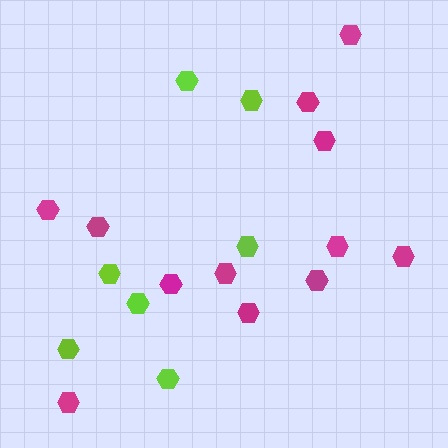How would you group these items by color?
There are 2 groups: one group of lime hexagons (7) and one group of magenta hexagons (12).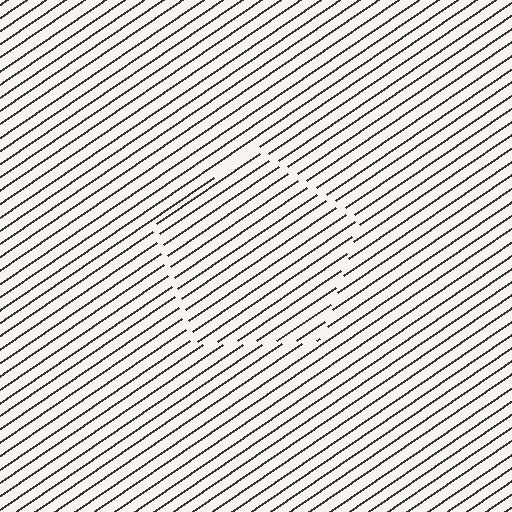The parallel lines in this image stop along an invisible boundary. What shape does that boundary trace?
An illusory pentagon. The interior of the shape contains the same grating, shifted by half a period — the contour is defined by the phase discontinuity where line-ends from the inner and outer gratings abut.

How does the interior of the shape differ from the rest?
The interior of the shape contains the same grating, shifted by half a period — the contour is defined by the phase discontinuity where line-ends from the inner and outer gratings abut.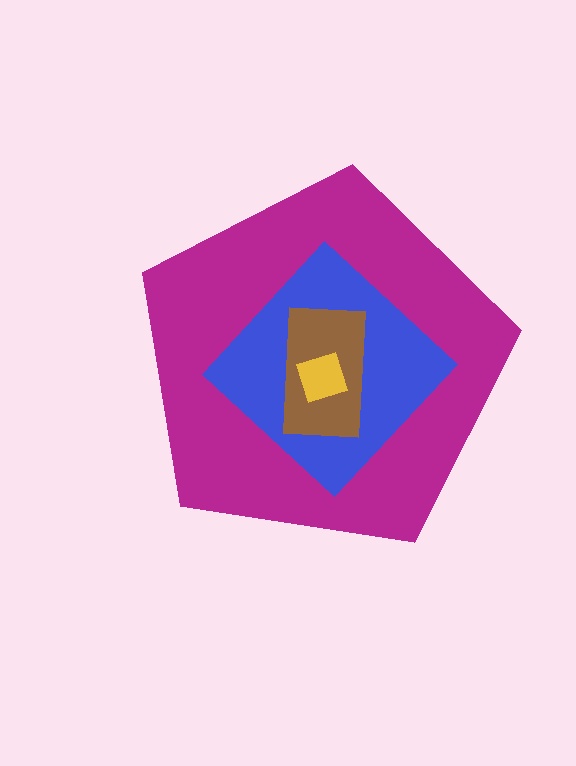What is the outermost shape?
The magenta pentagon.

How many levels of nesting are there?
4.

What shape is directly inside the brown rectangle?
The yellow diamond.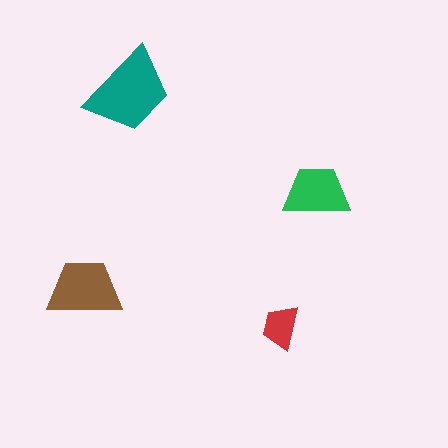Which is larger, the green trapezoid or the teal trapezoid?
The teal one.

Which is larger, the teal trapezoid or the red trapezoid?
The teal one.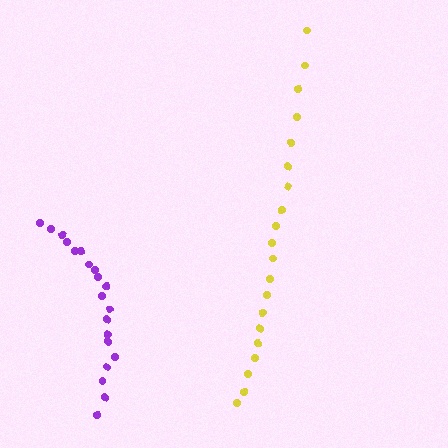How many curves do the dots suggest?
There are 2 distinct paths.